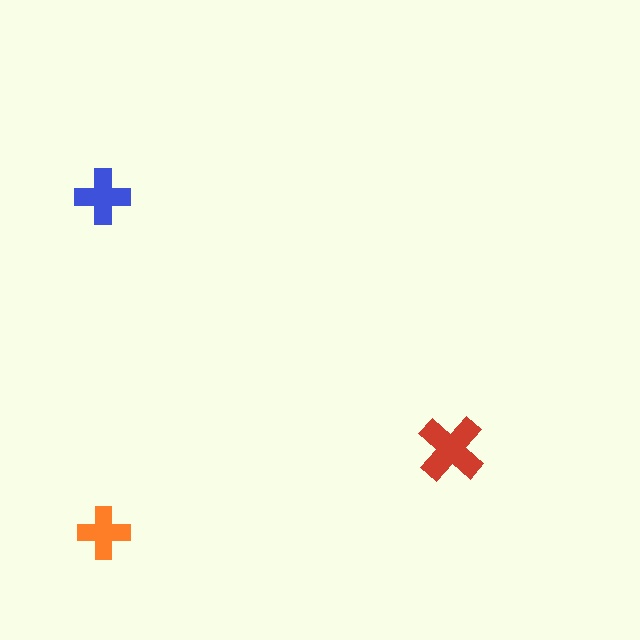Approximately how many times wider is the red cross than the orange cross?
About 1.5 times wider.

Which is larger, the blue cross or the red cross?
The red one.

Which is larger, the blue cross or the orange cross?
The blue one.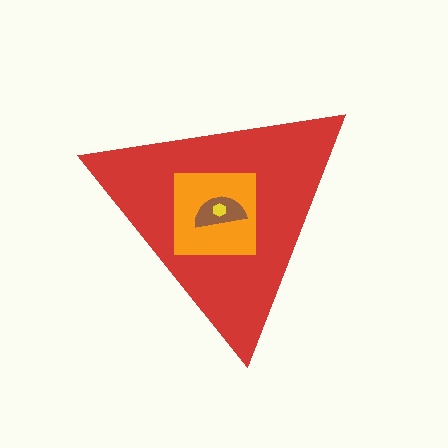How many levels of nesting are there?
4.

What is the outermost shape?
The red triangle.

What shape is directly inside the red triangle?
The orange square.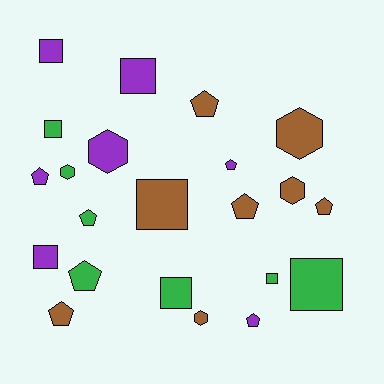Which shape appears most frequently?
Pentagon, with 9 objects.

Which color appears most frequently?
Brown, with 8 objects.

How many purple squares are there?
There are 3 purple squares.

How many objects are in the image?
There are 22 objects.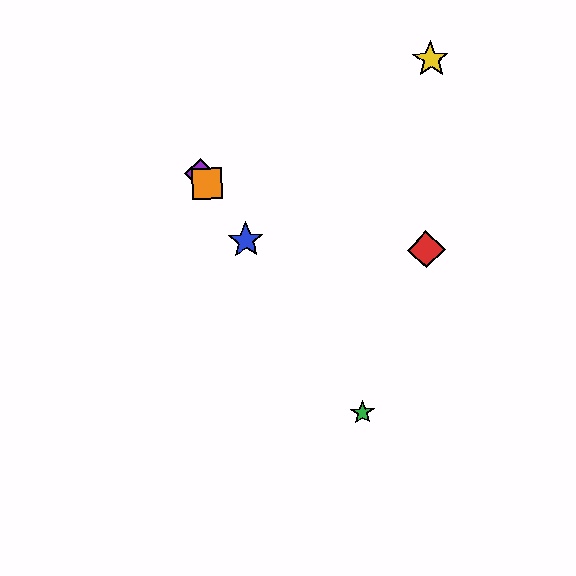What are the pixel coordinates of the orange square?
The orange square is at (207, 183).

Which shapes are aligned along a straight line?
The blue star, the green star, the purple diamond, the orange square are aligned along a straight line.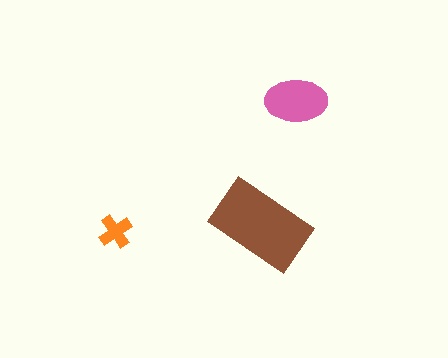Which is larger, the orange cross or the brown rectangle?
The brown rectangle.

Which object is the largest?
The brown rectangle.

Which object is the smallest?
The orange cross.